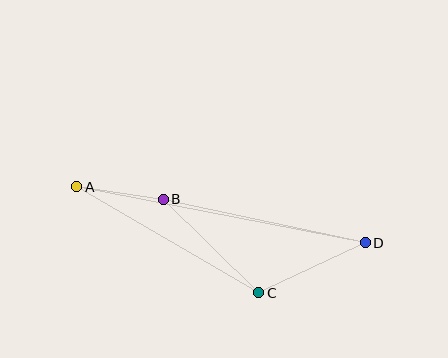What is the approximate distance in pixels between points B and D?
The distance between B and D is approximately 206 pixels.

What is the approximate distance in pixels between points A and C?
The distance between A and C is approximately 211 pixels.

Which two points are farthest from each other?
Points A and D are farthest from each other.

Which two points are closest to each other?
Points A and B are closest to each other.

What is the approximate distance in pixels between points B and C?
The distance between B and C is approximately 134 pixels.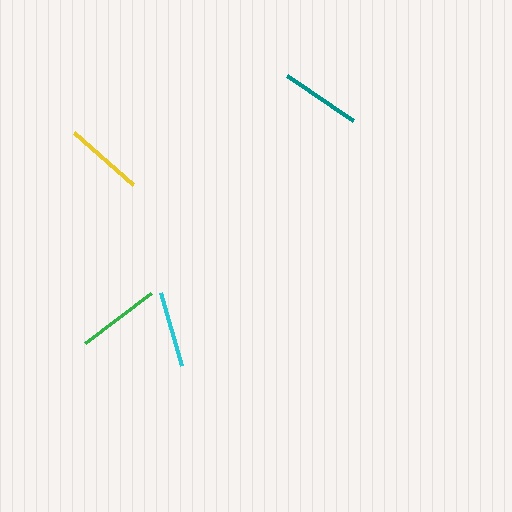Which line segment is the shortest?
The cyan line is the shortest at approximately 75 pixels.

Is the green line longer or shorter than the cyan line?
The green line is longer than the cyan line.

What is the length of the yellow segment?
The yellow segment is approximately 80 pixels long.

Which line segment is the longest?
The green line is the longest at approximately 83 pixels.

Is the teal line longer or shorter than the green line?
The green line is longer than the teal line.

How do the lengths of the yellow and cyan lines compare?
The yellow and cyan lines are approximately the same length.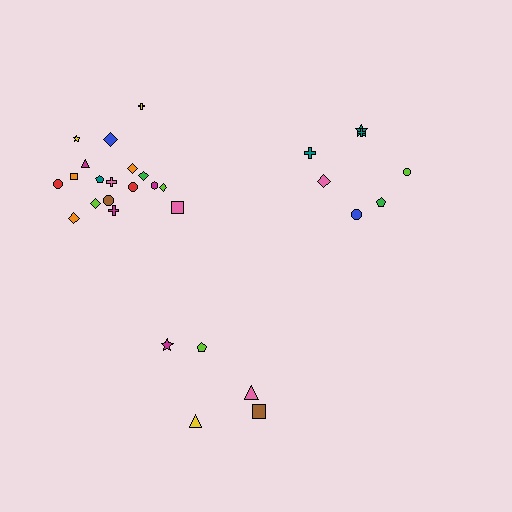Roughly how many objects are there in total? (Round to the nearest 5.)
Roughly 30 objects in total.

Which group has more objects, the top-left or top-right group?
The top-left group.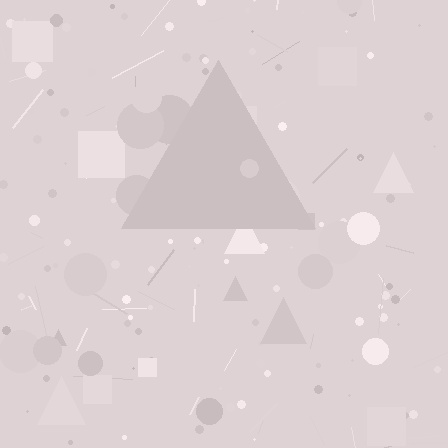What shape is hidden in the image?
A triangle is hidden in the image.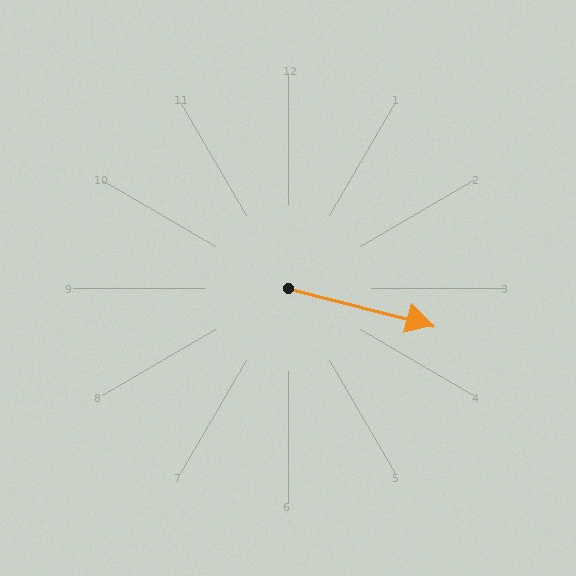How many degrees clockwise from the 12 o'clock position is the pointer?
Approximately 104 degrees.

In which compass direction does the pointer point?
East.